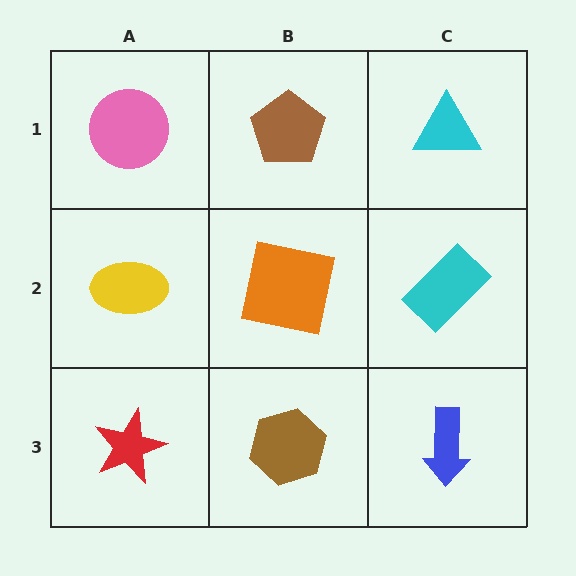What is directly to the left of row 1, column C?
A brown pentagon.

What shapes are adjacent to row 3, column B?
An orange square (row 2, column B), a red star (row 3, column A), a blue arrow (row 3, column C).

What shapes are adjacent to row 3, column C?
A cyan rectangle (row 2, column C), a brown hexagon (row 3, column B).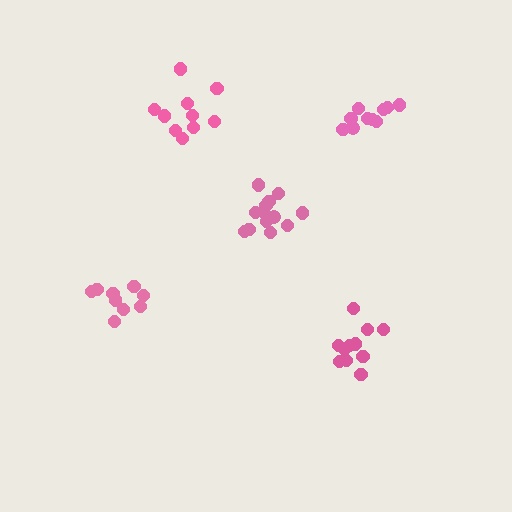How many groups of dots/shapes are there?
There are 5 groups.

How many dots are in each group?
Group 1: 9 dots, Group 2: 11 dots, Group 3: 10 dots, Group 4: 13 dots, Group 5: 10 dots (53 total).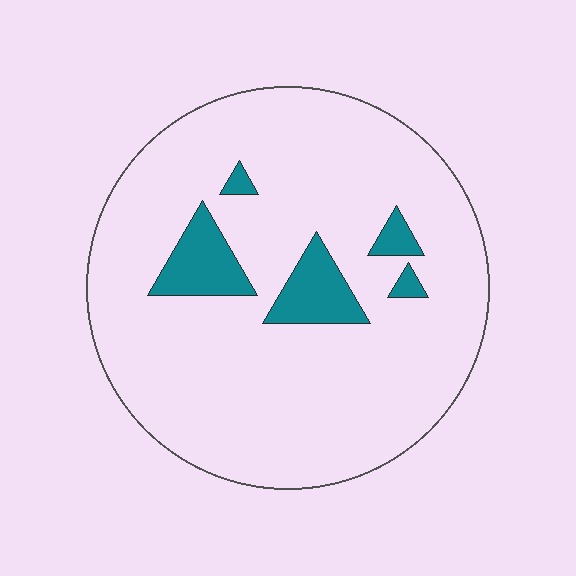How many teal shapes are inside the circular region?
5.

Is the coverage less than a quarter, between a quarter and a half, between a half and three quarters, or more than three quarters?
Less than a quarter.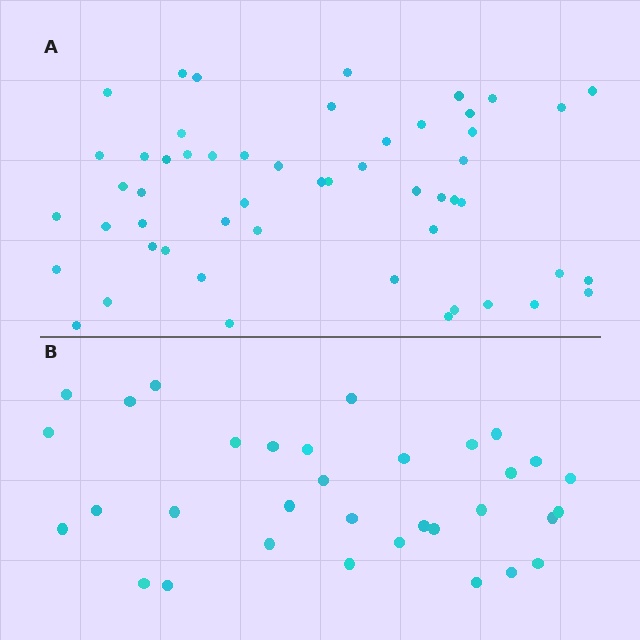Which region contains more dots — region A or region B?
Region A (the top region) has more dots.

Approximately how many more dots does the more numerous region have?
Region A has approximately 20 more dots than region B.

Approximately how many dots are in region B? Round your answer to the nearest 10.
About 30 dots. (The exact count is 33, which rounds to 30.)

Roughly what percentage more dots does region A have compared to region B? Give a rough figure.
About 60% more.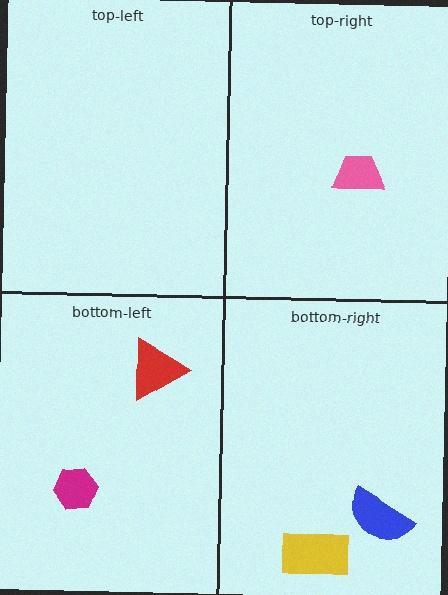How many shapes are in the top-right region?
1.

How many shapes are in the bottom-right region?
2.